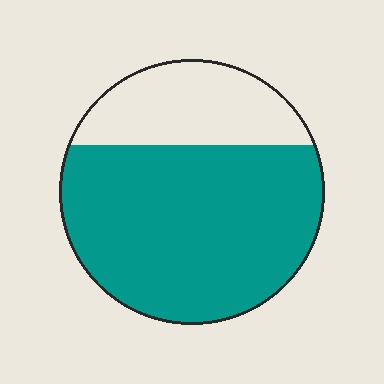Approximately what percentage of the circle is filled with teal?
Approximately 70%.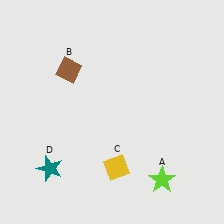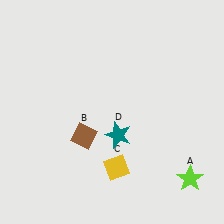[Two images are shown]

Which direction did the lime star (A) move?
The lime star (A) moved right.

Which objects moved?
The objects that moved are: the lime star (A), the brown diamond (B), the teal star (D).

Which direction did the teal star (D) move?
The teal star (D) moved right.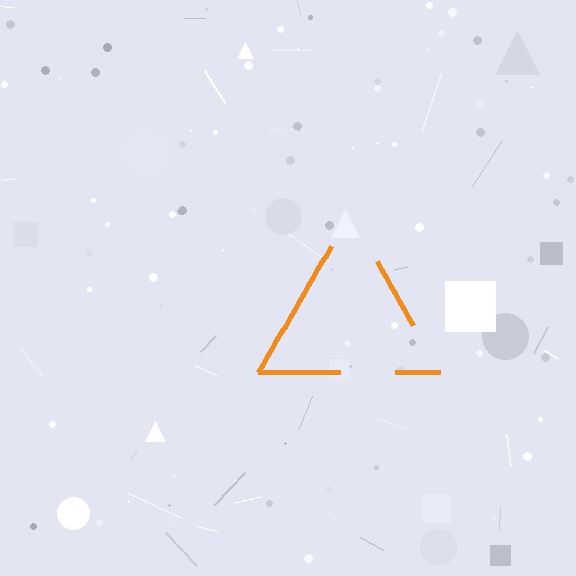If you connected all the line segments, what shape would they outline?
They would outline a triangle.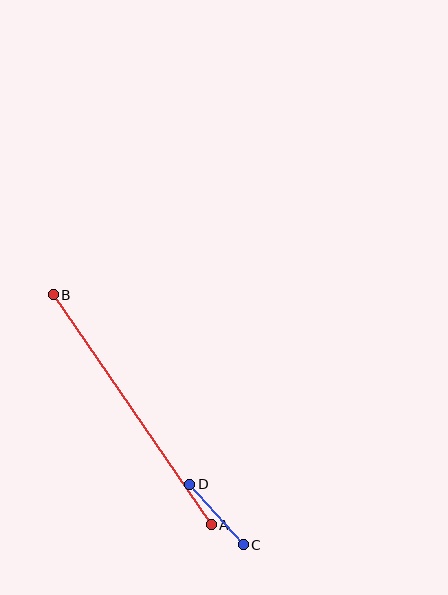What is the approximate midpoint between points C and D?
The midpoint is at approximately (217, 514) pixels.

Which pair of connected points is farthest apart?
Points A and B are farthest apart.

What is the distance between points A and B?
The distance is approximately 279 pixels.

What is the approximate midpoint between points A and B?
The midpoint is at approximately (132, 410) pixels.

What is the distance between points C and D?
The distance is approximately 81 pixels.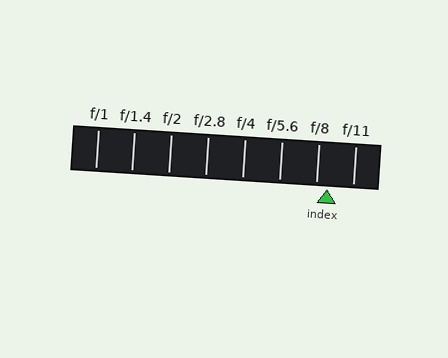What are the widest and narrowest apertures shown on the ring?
The widest aperture shown is f/1 and the narrowest is f/11.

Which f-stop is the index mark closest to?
The index mark is closest to f/8.